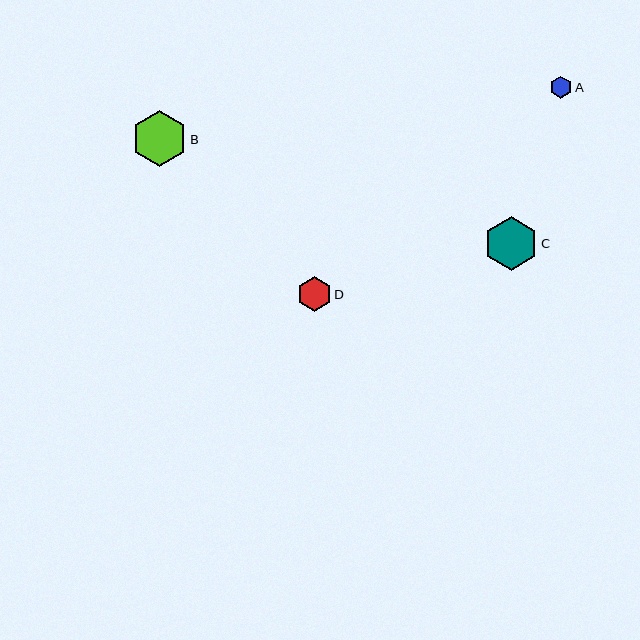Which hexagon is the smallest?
Hexagon A is the smallest with a size of approximately 22 pixels.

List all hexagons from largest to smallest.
From largest to smallest: B, C, D, A.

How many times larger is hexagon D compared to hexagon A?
Hexagon D is approximately 1.5 times the size of hexagon A.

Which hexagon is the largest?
Hexagon B is the largest with a size of approximately 56 pixels.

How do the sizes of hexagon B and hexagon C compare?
Hexagon B and hexagon C are approximately the same size.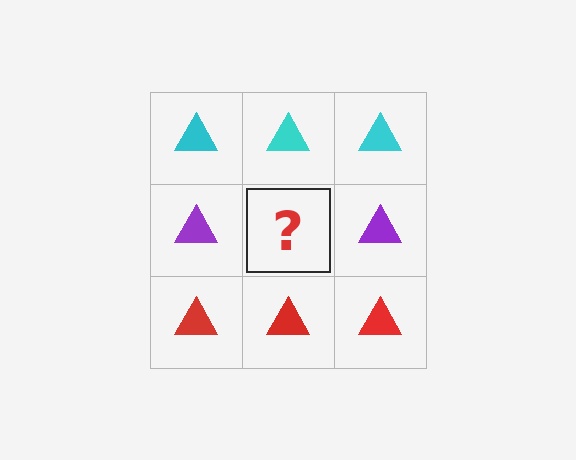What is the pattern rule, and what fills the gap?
The rule is that each row has a consistent color. The gap should be filled with a purple triangle.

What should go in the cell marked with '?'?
The missing cell should contain a purple triangle.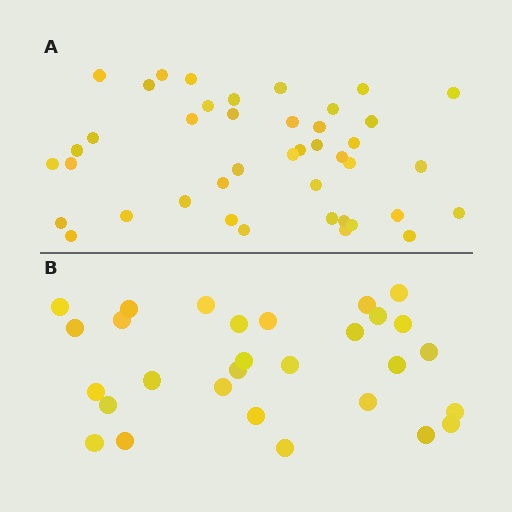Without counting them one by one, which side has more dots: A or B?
Region A (the top region) has more dots.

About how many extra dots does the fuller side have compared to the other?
Region A has approximately 15 more dots than region B.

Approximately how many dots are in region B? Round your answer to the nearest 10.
About 30 dots. (The exact count is 29, which rounds to 30.)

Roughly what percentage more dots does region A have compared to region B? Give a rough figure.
About 45% more.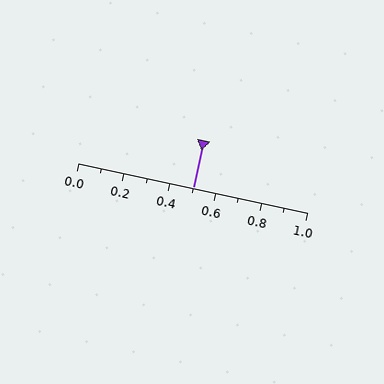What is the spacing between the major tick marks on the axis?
The major ticks are spaced 0.2 apart.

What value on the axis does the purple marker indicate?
The marker indicates approximately 0.5.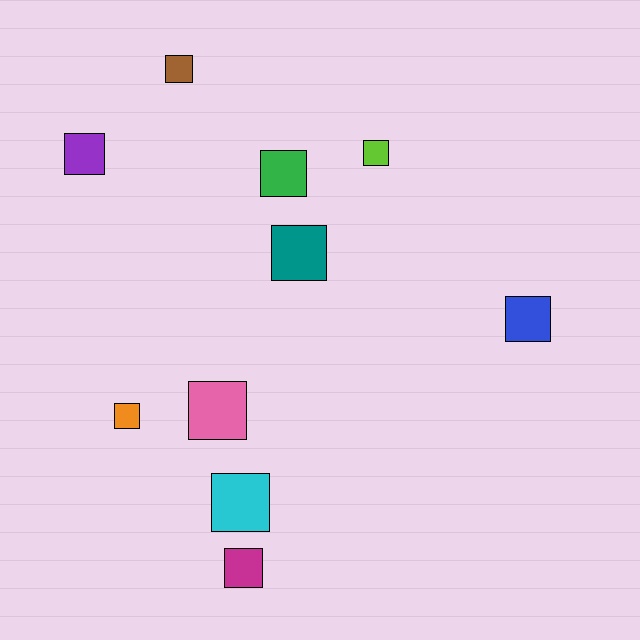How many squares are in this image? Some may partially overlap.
There are 10 squares.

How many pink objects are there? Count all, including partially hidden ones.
There is 1 pink object.